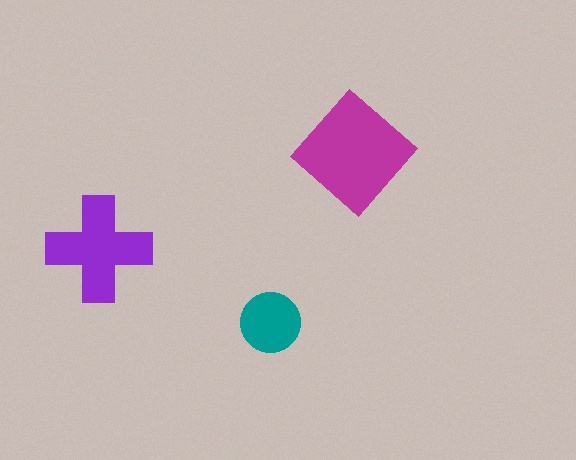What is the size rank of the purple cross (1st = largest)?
2nd.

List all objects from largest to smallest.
The magenta diamond, the purple cross, the teal circle.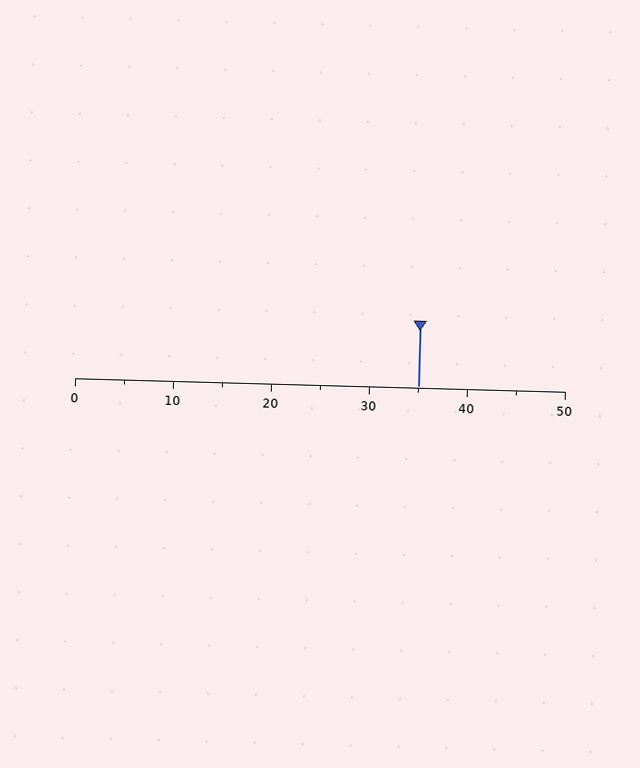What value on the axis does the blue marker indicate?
The marker indicates approximately 35.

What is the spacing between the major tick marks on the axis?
The major ticks are spaced 10 apart.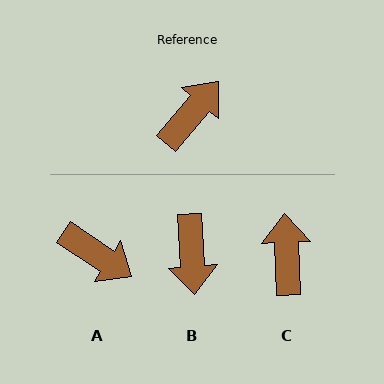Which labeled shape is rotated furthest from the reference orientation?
B, about 136 degrees away.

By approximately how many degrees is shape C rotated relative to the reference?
Approximately 43 degrees counter-clockwise.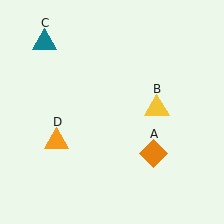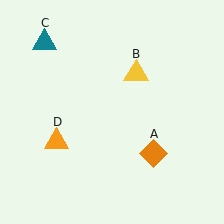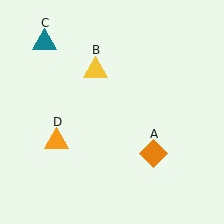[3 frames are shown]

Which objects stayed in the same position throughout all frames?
Orange diamond (object A) and teal triangle (object C) and orange triangle (object D) remained stationary.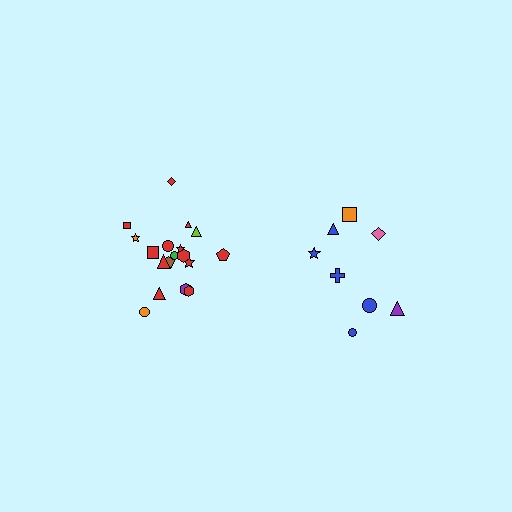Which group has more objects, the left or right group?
The left group.